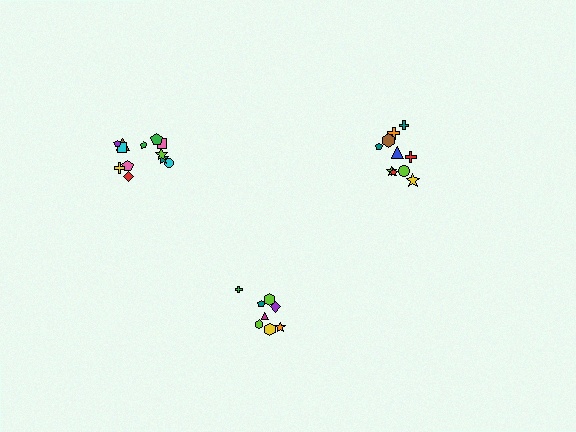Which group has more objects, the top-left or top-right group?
The top-left group.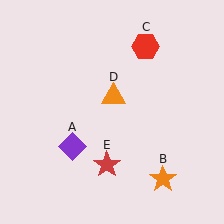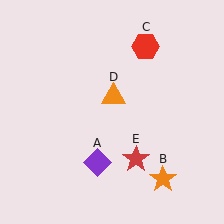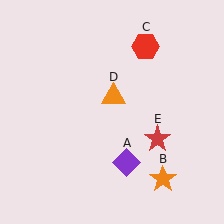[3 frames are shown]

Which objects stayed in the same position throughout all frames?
Orange star (object B) and red hexagon (object C) and orange triangle (object D) remained stationary.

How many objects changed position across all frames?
2 objects changed position: purple diamond (object A), red star (object E).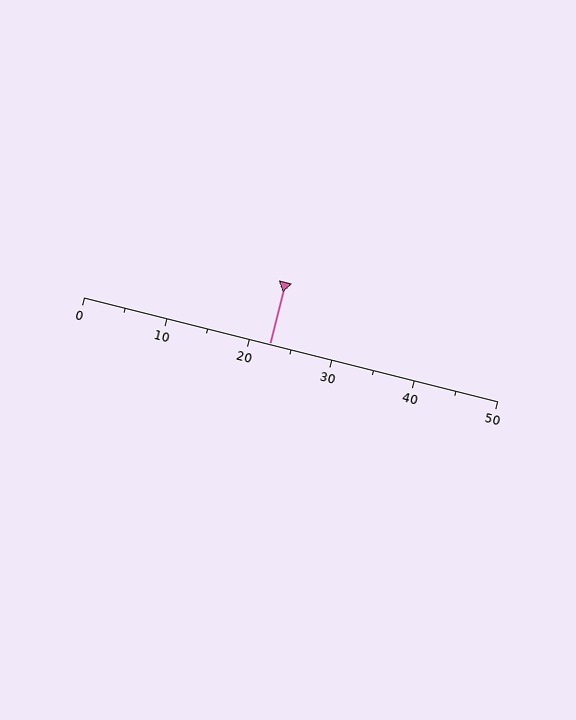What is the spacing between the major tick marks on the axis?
The major ticks are spaced 10 apart.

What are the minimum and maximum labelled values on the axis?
The axis runs from 0 to 50.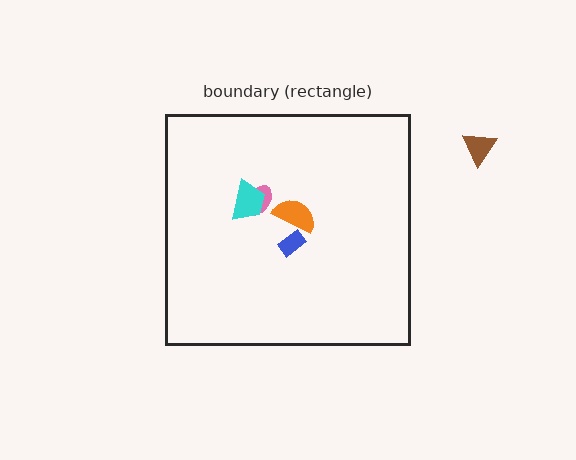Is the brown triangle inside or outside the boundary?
Outside.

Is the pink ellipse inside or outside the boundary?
Inside.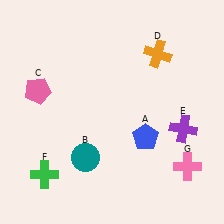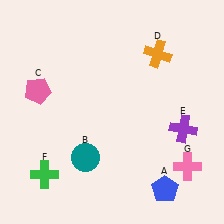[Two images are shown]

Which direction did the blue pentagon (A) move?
The blue pentagon (A) moved down.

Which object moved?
The blue pentagon (A) moved down.